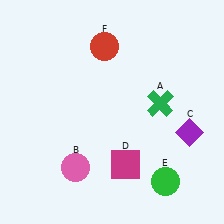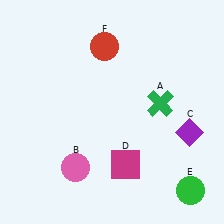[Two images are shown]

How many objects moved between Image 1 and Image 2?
1 object moved between the two images.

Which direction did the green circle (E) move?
The green circle (E) moved right.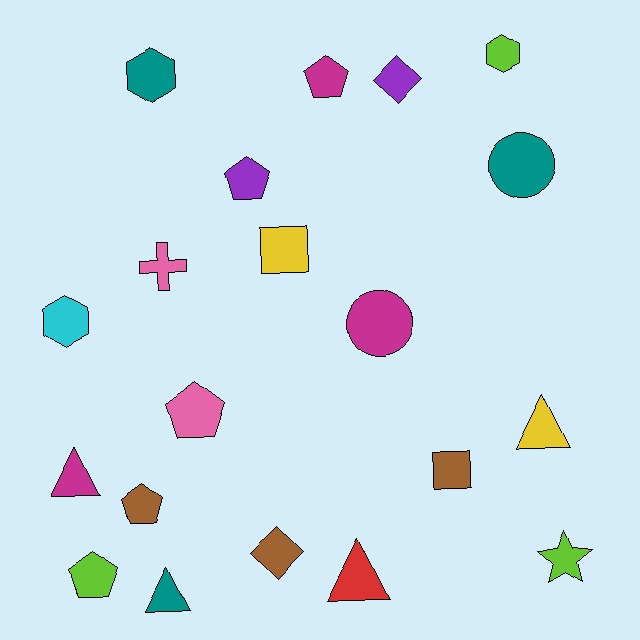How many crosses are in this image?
There is 1 cross.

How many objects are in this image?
There are 20 objects.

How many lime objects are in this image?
There are 3 lime objects.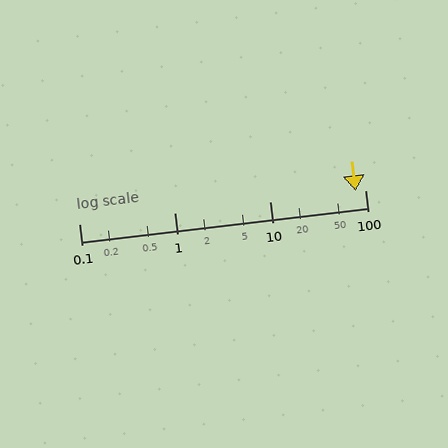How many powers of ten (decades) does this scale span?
The scale spans 3 decades, from 0.1 to 100.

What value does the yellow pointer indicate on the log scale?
The pointer indicates approximately 80.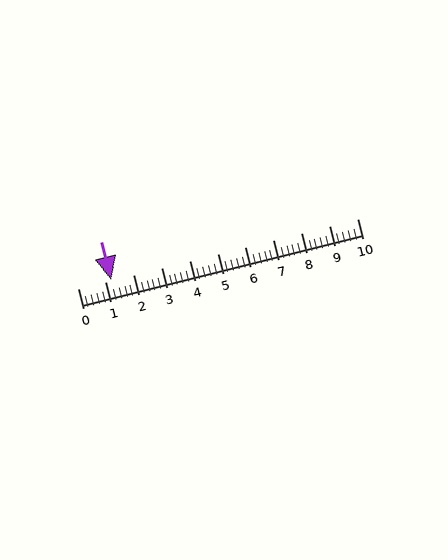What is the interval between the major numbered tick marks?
The major tick marks are spaced 1 units apart.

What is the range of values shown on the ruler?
The ruler shows values from 0 to 10.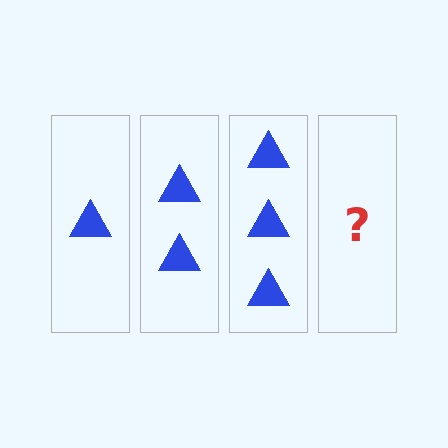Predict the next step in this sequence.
The next step is 4 triangles.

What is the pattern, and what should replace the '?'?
The pattern is that each step adds one more triangle. The '?' should be 4 triangles.